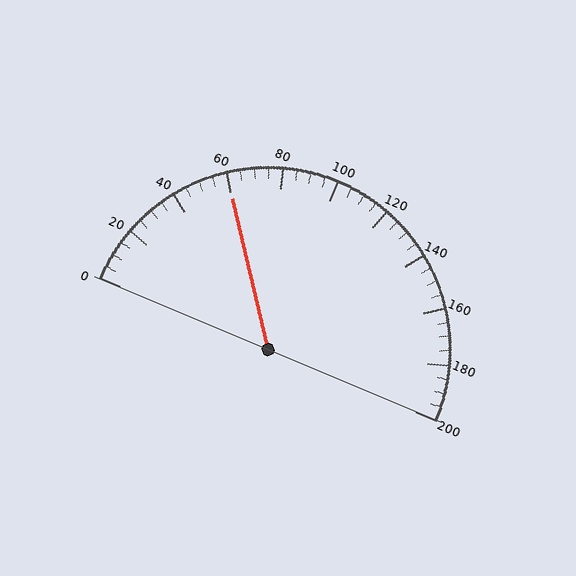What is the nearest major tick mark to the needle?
The nearest major tick mark is 60.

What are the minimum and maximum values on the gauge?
The gauge ranges from 0 to 200.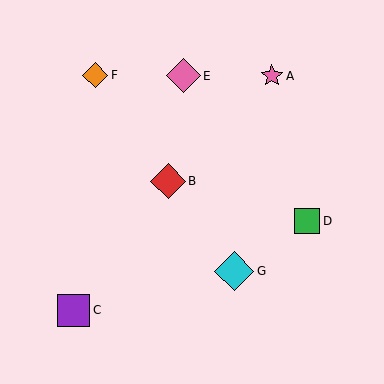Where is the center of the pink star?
The center of the pink star is at (272, 76).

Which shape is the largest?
The cyan diamond (labeled G) is the largest.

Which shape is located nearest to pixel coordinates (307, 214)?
The green square (labeled D) at (307, 221) is nearest to that location.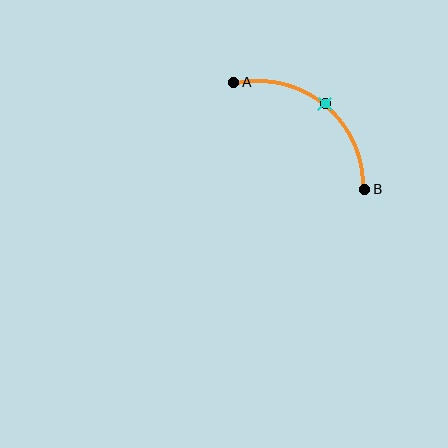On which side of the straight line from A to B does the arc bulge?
The arc bulges above and to the right of the straight line connecting A and B.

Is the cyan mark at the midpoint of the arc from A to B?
Yes. The cyan mark lies on the arc at equal arc-length from both A and B — it is the arc midpoint.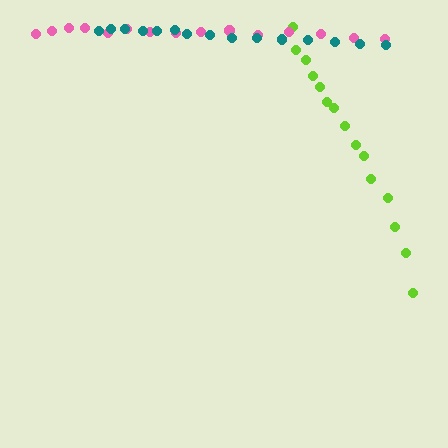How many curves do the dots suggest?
There are 3 distinct paths.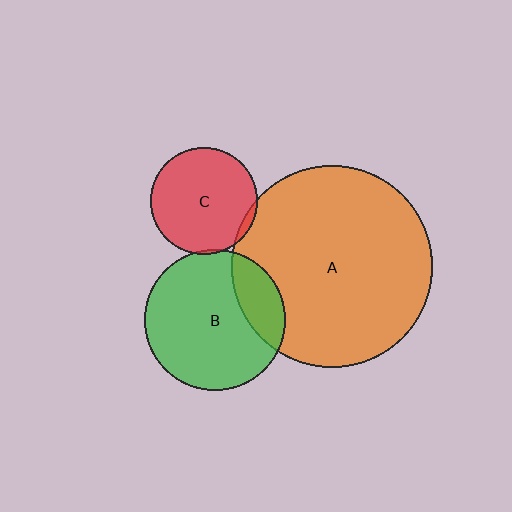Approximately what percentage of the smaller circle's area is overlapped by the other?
Approximately 20%.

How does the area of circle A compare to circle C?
Approximately 3.6 times.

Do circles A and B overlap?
Yes.